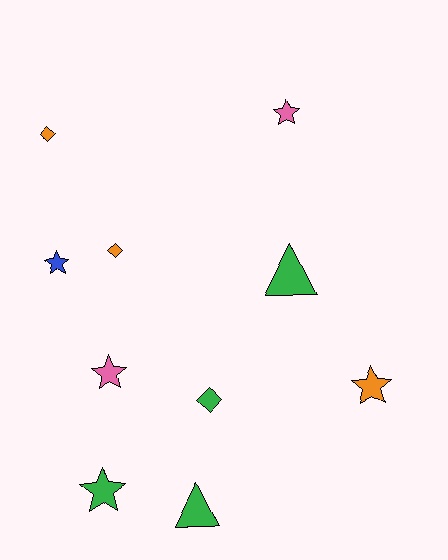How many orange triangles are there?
There are no orange triangles.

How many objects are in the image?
There are 10 objects.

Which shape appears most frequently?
Star, with 5 objects.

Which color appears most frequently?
Green, with 4 objects.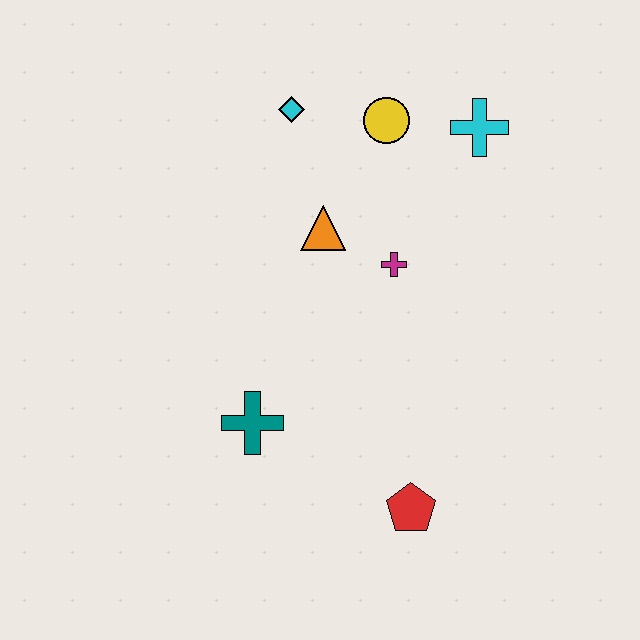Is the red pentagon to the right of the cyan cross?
No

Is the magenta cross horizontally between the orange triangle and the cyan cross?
Yes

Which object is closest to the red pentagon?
The teal cross is closest to the red pentagon.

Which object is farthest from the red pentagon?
The cyan diamond is farthest from the red pentagon.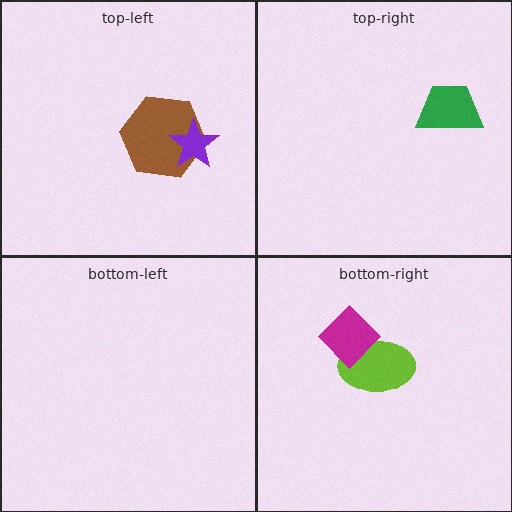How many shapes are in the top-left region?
2.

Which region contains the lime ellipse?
The bottom-right region.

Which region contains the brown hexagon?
The top-left region.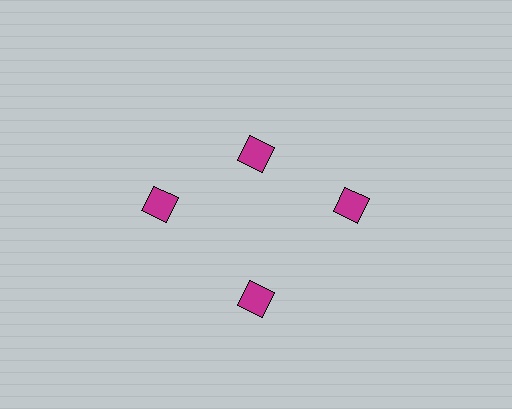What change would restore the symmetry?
The symmetry would be restored by moving it outward, back onto the ring so that all 4 diamonds sit at equal angles and equal distance from the center.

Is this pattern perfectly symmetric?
No. The 4 magenta diamonds are arranged in a ring, but one element near the 12 o'clock position is pulled inward toward the center, breaking the 4-fold rotational symmetry.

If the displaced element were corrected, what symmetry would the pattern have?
It would have 4-fold rotational symmetry — the pattern would map onto itself every 90 degrees.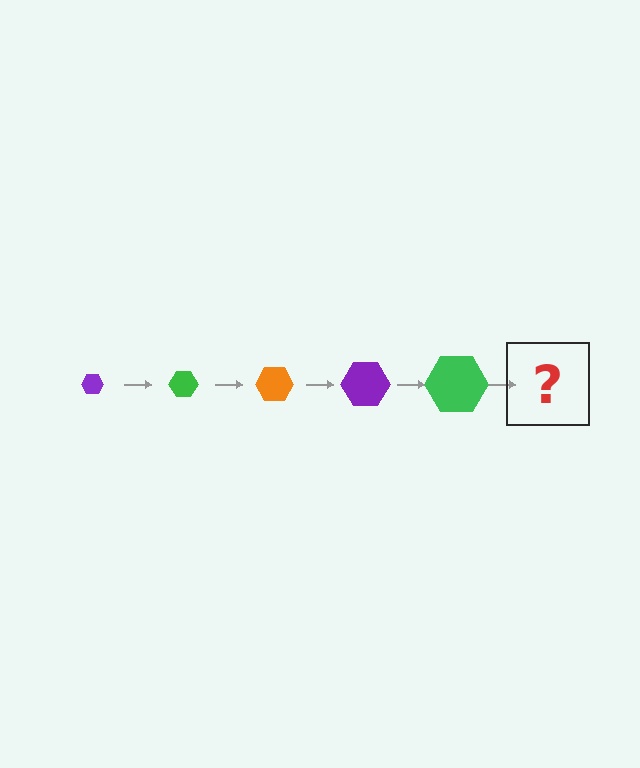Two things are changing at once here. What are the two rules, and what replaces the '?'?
The two rules are that the hexagon grows larger each step and the color cycles through purple, green, and orange. The '?' should be an orange hexagon, larger than the previous one.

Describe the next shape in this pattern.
It should be an orange hexagon, larger than the previous one.